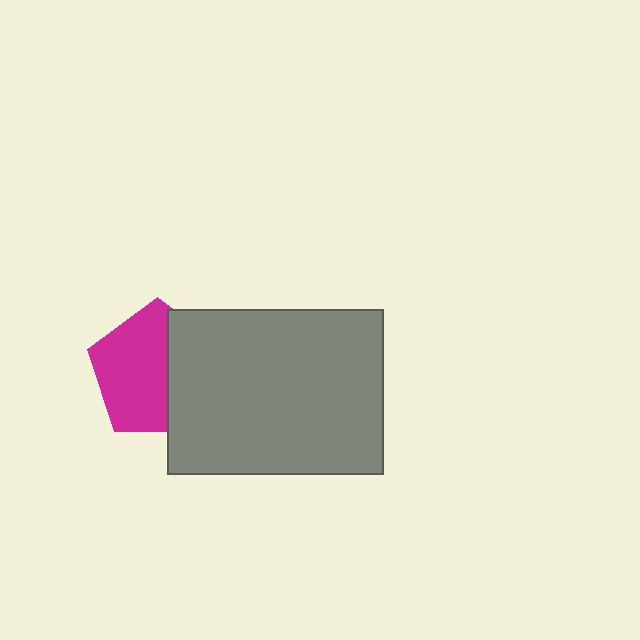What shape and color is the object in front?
The object in front is a gray rectangle.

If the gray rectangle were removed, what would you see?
You would see the complete magenta pentagon.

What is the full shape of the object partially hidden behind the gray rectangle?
The partially hidden object is a magenta pentagon.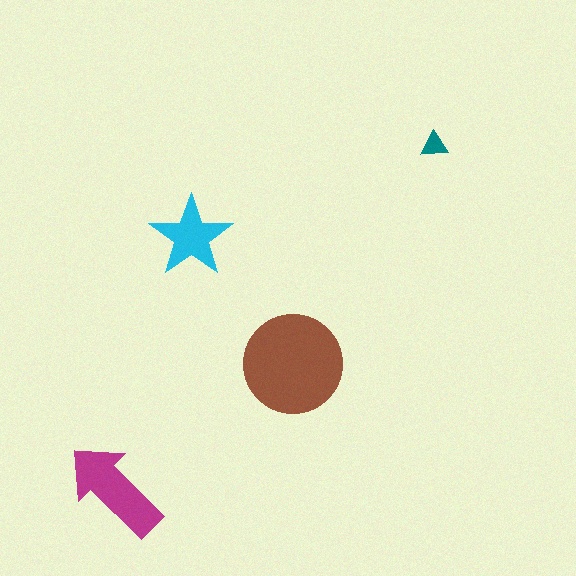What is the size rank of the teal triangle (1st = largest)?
4th.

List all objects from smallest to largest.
The teal triangle, the cyan star, the magenta arrow, the brown circle.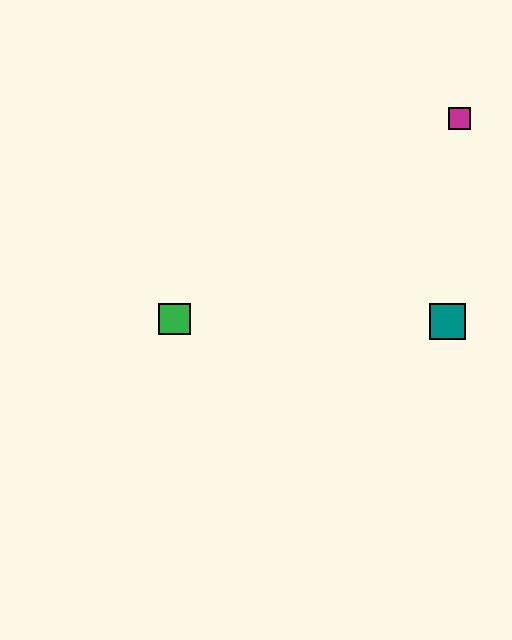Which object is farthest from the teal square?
The green square is farthest from the teal square.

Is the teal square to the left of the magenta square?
Yes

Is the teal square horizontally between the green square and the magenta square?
Yes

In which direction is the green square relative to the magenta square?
The green square is to the left of the magenta square.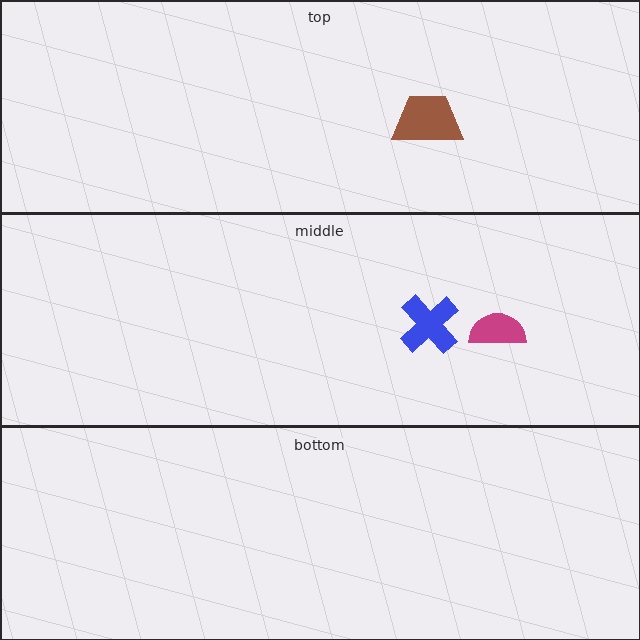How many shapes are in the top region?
1.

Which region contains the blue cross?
The middle region.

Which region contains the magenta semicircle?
The middle region.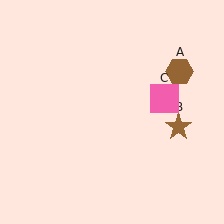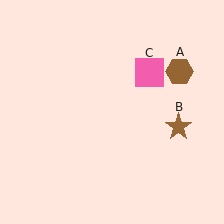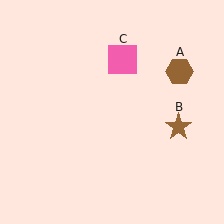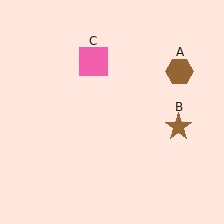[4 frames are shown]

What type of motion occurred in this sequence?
The pink square (object C) rotated counterclockwise around the center of the scene.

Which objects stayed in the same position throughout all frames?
Brown hexagon (object A) and brown star (object B) remained stationary.